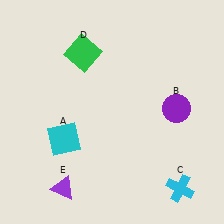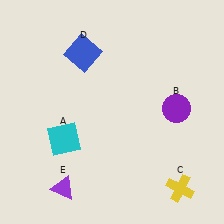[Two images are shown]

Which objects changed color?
C changed from cyan to yellow. D changed from green to blue.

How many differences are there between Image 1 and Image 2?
There are 2 differences between the two images.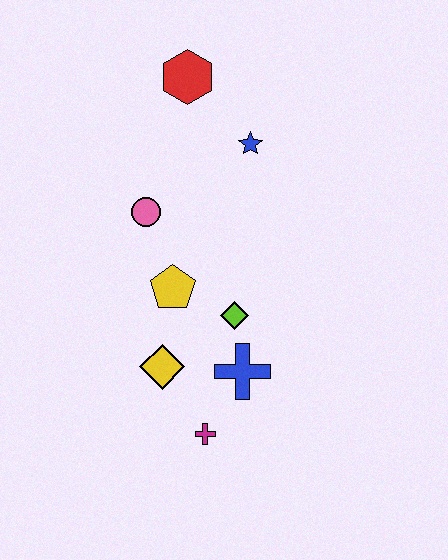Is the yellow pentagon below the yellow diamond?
No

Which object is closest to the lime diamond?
The blue cross is closest to the lime diamond.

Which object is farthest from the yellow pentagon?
The red hexagon is farthest from the yellow pentagon.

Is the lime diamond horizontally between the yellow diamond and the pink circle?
No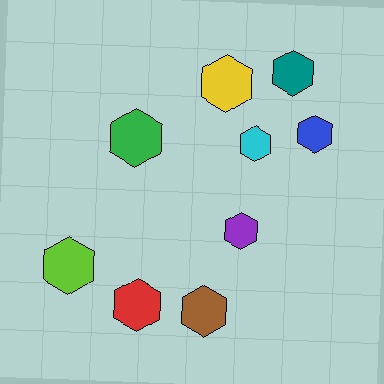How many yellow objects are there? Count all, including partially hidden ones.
There is 1 yellow object.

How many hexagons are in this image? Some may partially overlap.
There are 9 hexagons.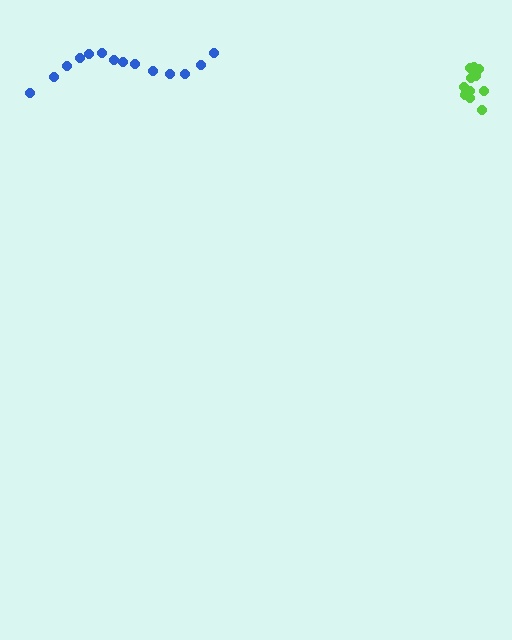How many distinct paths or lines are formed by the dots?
There are 2 distinct paths.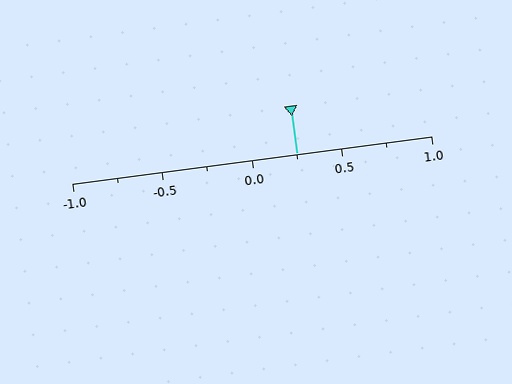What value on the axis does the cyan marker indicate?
The marker indicates approximately 0.25.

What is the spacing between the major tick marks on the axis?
The major ticks are spaced 0.5 apart.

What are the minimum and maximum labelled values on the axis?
The axis runs from -1.0 to 1.0.